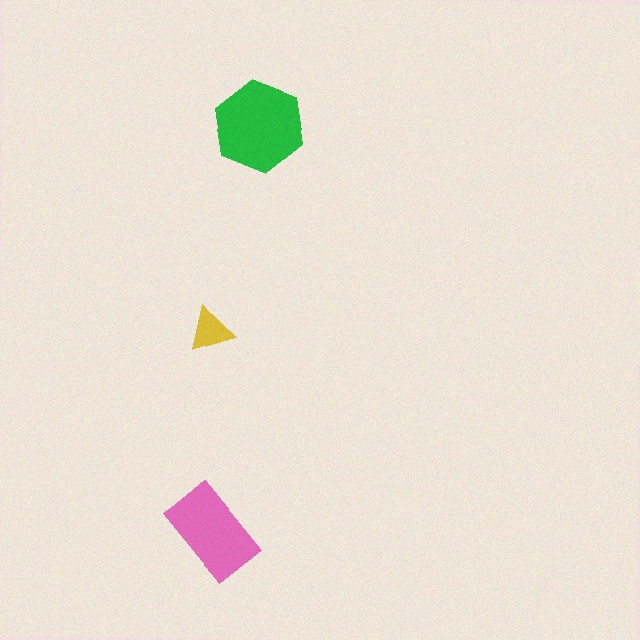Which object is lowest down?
The pink rectangle is bottommost.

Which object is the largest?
The green hexagon.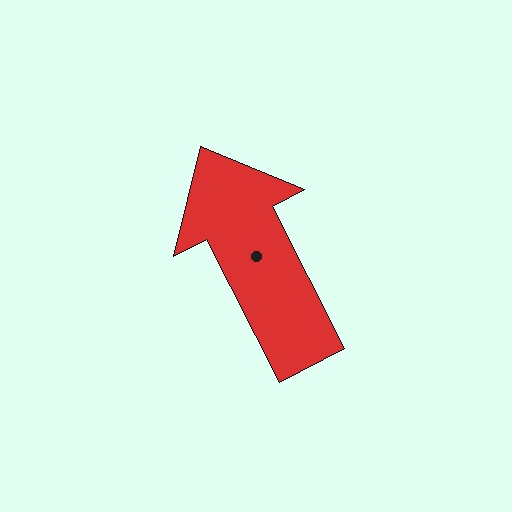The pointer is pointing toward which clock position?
Roughly 11 o'clock.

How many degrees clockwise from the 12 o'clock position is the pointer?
Approximately 333 degrees.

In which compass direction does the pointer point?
Northwest.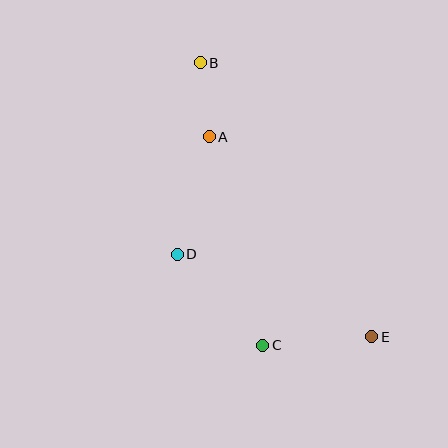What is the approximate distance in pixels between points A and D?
The distance between A and D is approximately 122 pixels.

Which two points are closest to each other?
Points A and B are closest to each other.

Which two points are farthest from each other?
Points B and E are farthest from each other.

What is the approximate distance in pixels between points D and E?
The distance between D and E is approximately 211 pixels.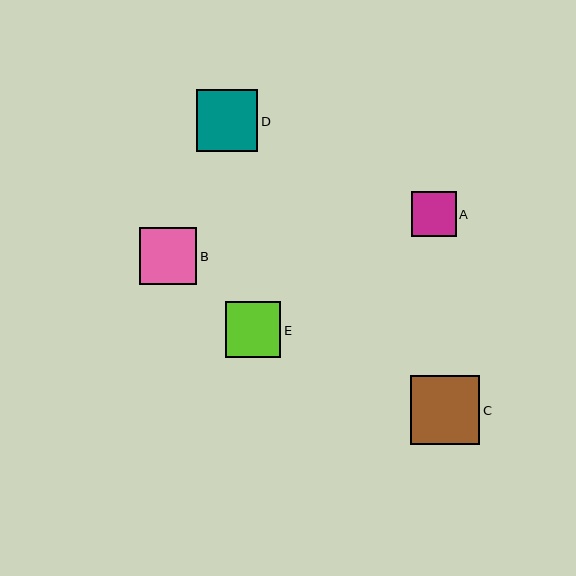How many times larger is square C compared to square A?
Square C is approximately 1.5 times the size of square A.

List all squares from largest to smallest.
From largest to smallest: C, D, B, E, A.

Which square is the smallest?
Square A is the smallest with a size of approximately 44 pixels.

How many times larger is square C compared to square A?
Square C is approximately 1.5 times the size of square A.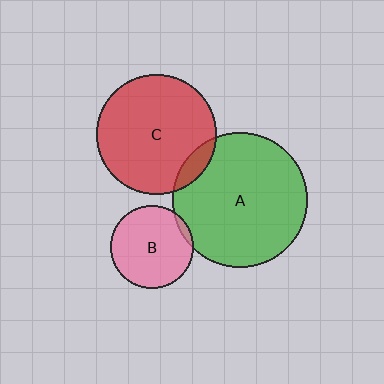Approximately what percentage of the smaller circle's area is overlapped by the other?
Approximately 10%.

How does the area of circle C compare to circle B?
Approximately 2.1 times.